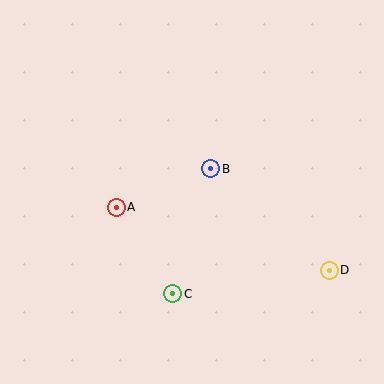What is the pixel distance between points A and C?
The distance between A and C is 103 pixels.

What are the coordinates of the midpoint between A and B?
The midpoint between A and B is at (163, 188).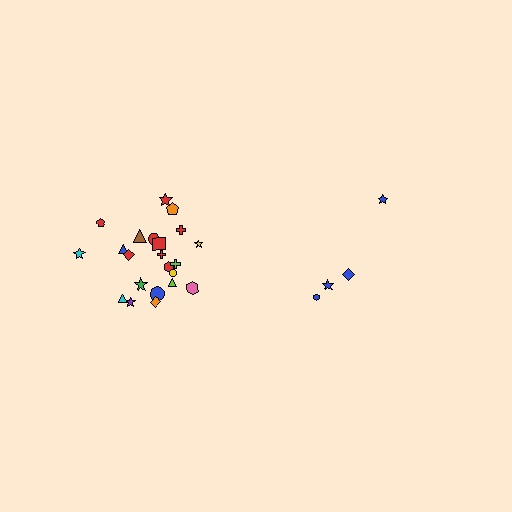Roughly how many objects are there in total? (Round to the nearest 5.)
Roughly 25 objects in total.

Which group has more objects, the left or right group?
The left group.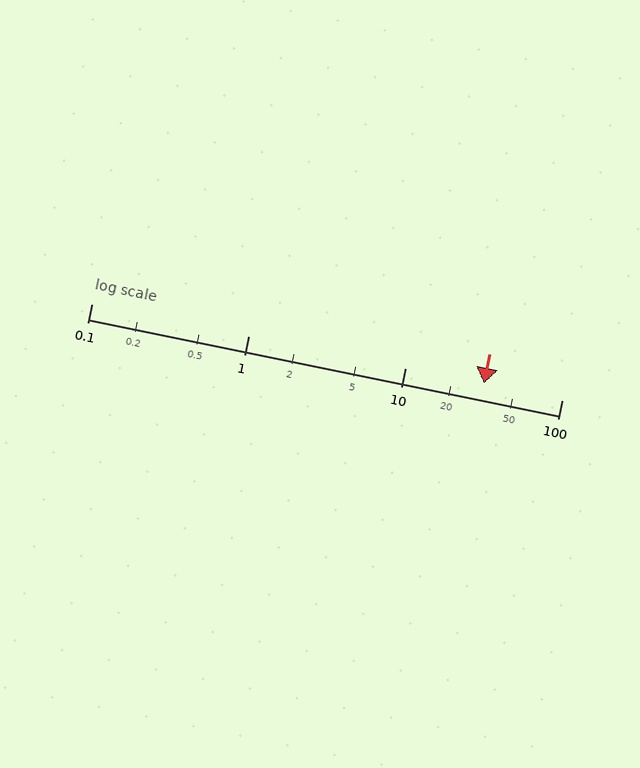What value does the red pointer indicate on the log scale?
The pointer indicates approximately 32.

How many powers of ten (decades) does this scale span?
The scale spans 3 decades, from 0.1 to 100.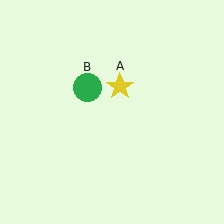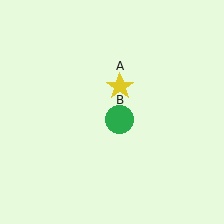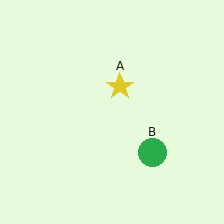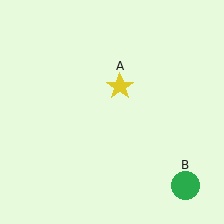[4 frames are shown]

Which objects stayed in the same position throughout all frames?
Yellow star (object A) remained stationary.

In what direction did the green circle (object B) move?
The green circle (object B) moved down and to the right.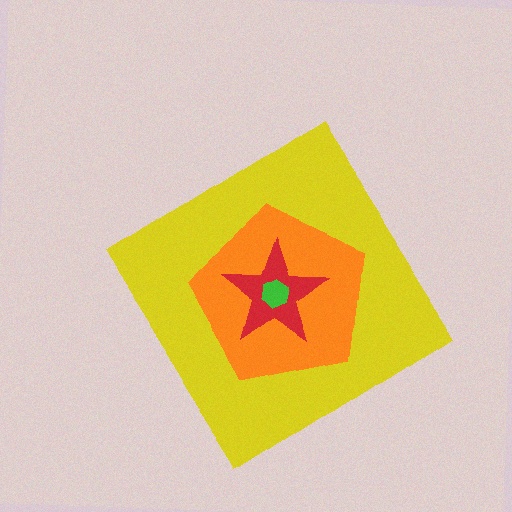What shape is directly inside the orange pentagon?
The red star.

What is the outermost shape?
The yellow diamond.